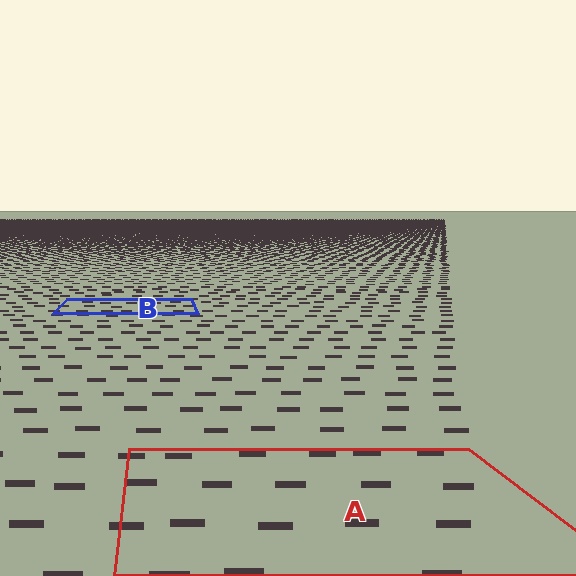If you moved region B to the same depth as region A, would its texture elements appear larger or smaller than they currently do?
They would appear larger. At a closer depth, the same texture elements are projected at a bigger on-screen size.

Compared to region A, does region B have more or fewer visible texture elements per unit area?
Region B has more texture elements per unit area — they are packed more densely because it is farther away.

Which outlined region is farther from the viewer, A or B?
Region B is farther from the viewer — the texture elements inside it appear smaller and more densely packed.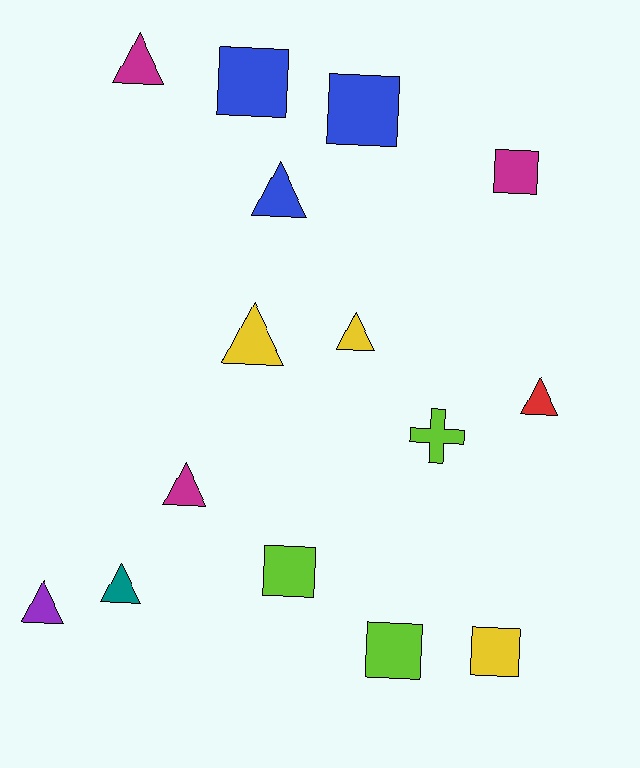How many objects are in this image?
There are 15 objects.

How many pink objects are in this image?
There are no pink objects.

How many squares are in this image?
There are 6 squares.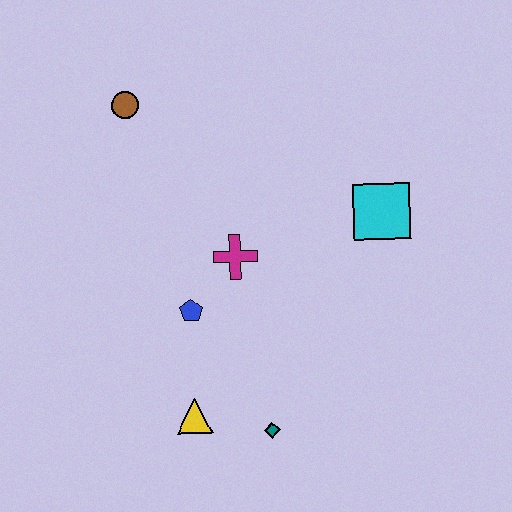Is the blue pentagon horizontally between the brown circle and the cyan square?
Yes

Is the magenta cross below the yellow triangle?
No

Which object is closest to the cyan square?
The magenta cross is closest to the cyan square.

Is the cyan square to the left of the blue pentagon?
No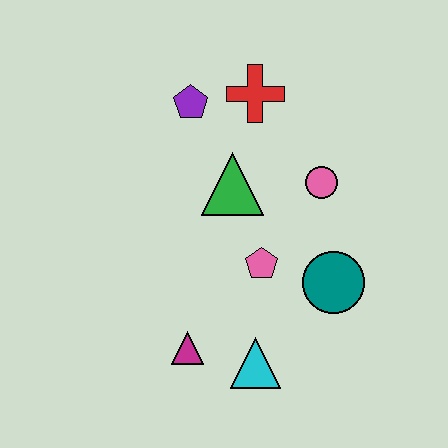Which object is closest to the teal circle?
The pink pentagon is closest to the teal circle.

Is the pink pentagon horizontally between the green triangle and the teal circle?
Yes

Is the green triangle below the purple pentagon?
Yes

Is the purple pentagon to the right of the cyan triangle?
No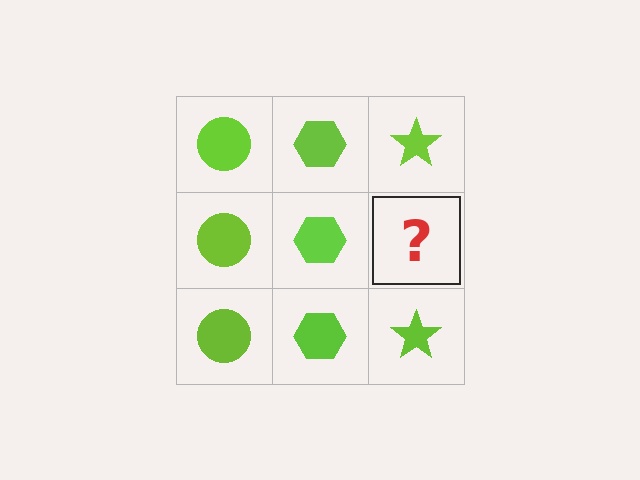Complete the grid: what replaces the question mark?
The question mark should be replaced with a lime star.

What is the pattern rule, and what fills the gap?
The rule is that each column has a consistent shape. The gap should be filled with a lime star.